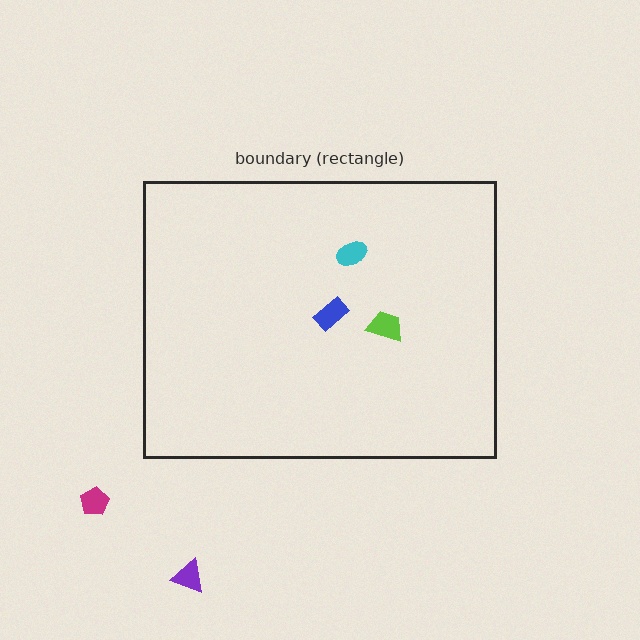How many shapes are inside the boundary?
3 inside, 2 outside.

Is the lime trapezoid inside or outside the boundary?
Inside.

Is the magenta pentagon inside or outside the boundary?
Outside.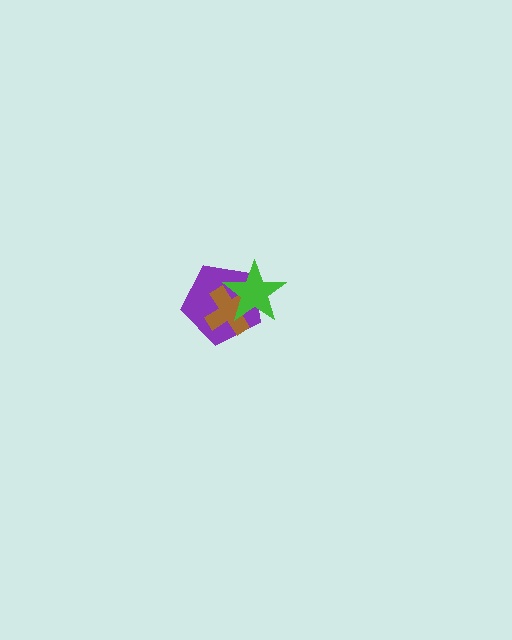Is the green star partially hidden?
No, no other shape covers it.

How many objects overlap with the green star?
2 objects overlap with the green star.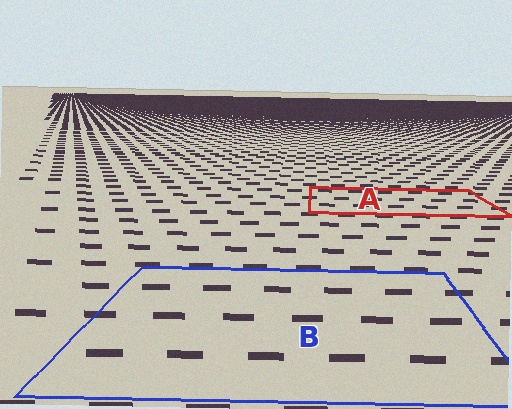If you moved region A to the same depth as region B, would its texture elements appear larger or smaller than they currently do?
They would appear larger. At a closer depth, the same texture elements are projected at a bigger on-screen size.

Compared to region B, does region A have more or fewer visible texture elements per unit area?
Region A has more texture elements per unit area — they are packed more densely because it is farther away.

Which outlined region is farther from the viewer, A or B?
Region A is farther from the viewer — the texture elements inside it appear smaller and more densely packed.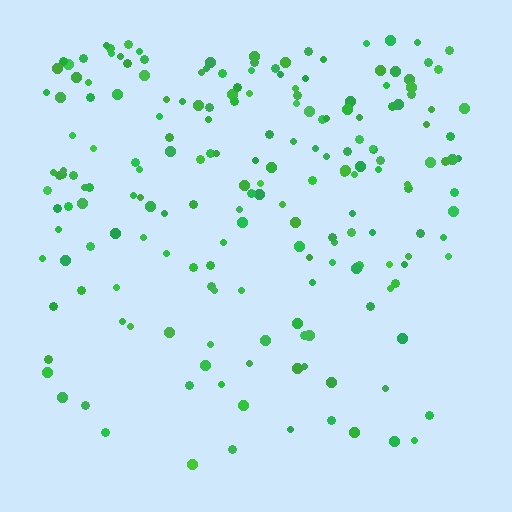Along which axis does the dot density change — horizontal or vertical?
Vertical.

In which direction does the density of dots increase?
From bottom to top, with the top side densest.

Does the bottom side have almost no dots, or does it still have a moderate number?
Still a moderate number, just noticeably fewer than the top.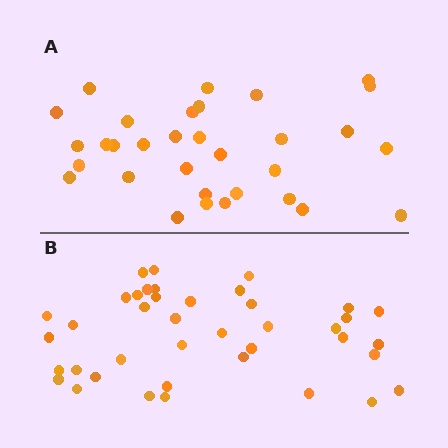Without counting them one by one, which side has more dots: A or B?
Region B (the bottom region) has more dots.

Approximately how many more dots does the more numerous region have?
Region B has roughly 8 or so more dots than region A.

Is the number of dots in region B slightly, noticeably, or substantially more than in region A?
Region B has noticeably more, but not dramatically so. The ratio is roughly 1.2 to 1.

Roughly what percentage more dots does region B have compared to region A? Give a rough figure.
About 25% more.